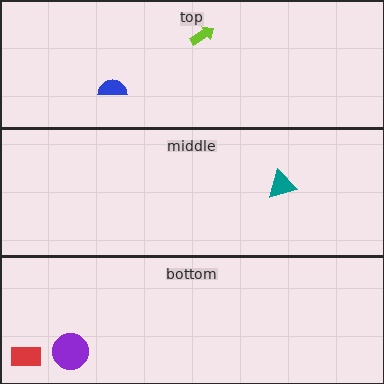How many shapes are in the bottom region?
2.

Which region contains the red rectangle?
The bottom region.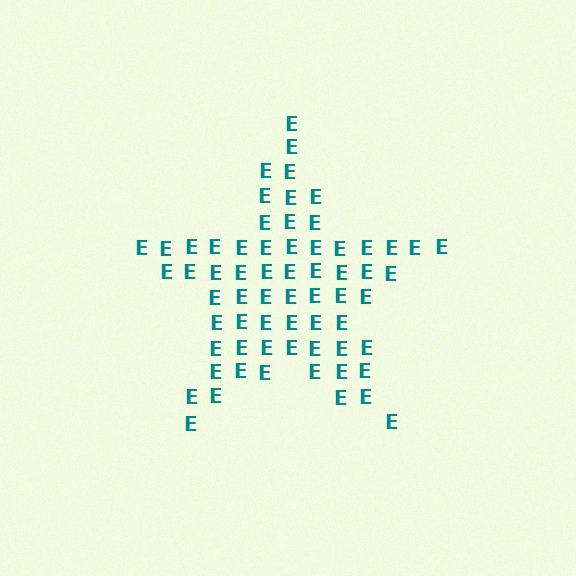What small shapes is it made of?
It is made of small letter E's.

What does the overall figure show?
The overall figure shows a star.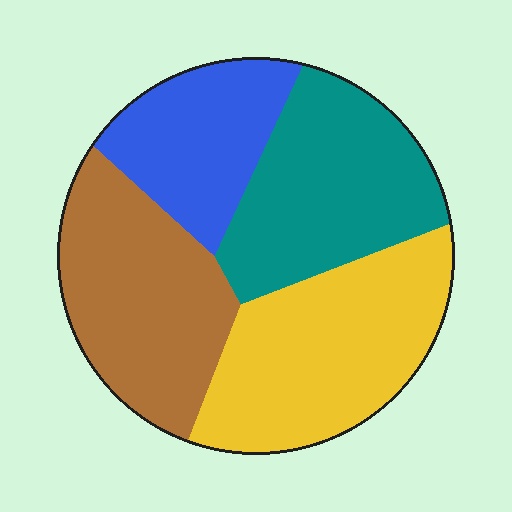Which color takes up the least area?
Blue, at roughly 20%.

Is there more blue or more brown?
Brown.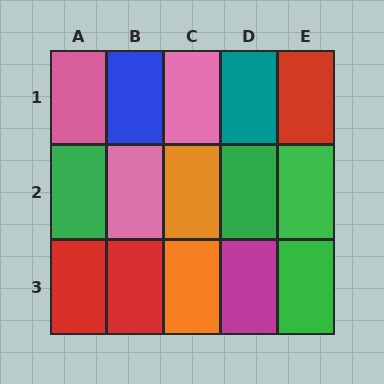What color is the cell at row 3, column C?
Orange.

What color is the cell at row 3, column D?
Magenta.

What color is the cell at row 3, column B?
Red.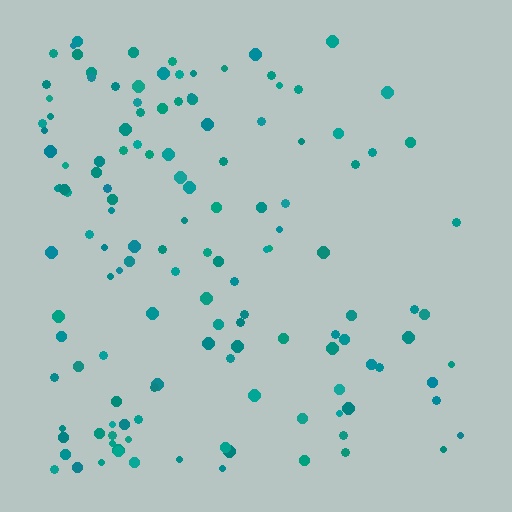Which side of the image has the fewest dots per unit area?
The right.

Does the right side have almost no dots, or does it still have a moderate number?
Still a moderate number, just noticeably fewer than the left.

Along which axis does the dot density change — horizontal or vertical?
Horizontal.